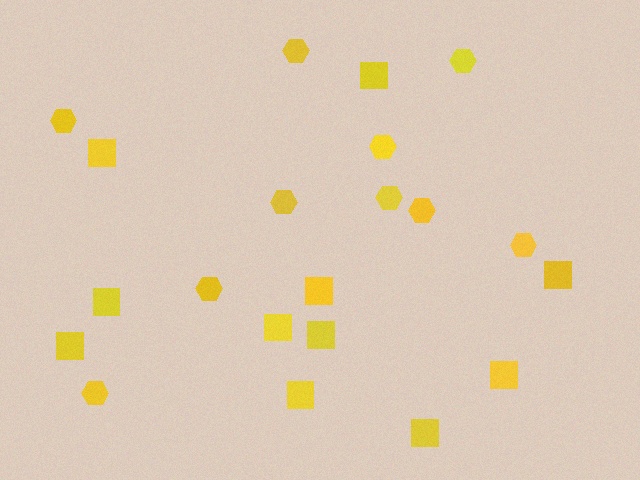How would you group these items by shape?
There are 2 groups: one group of squares (11) and one group of hexagons (10).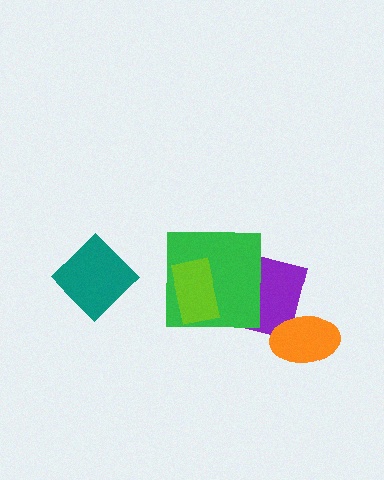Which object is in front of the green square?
The lime rectangle is in front of the green square.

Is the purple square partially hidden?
Yes, it is partially covered by another shape.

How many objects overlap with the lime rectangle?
1 object overlaps with the lime rectangle.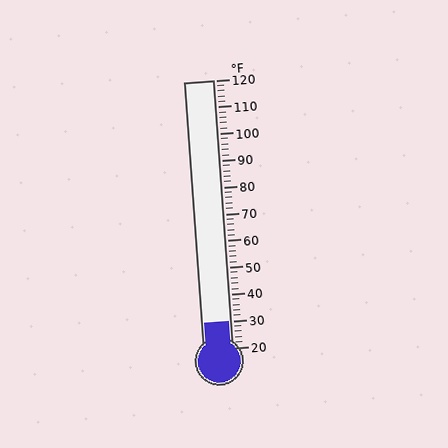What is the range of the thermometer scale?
The thermometer scale ranges from 20°F to 120°F.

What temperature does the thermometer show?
The thermometer shows approximately 30°F.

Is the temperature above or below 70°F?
The temperature is below 70°F.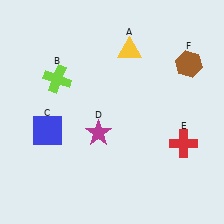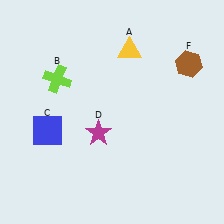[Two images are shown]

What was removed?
The red cross (E) was removed in Image 2.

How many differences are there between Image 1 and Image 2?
There is 1 difference between the two images.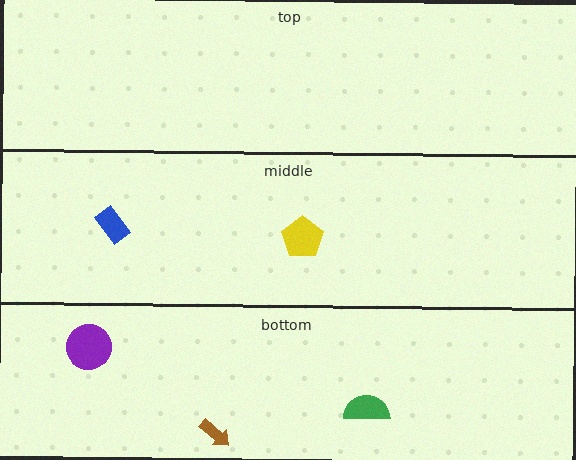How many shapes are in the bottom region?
3.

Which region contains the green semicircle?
The bottom region.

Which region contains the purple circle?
The bottom region.